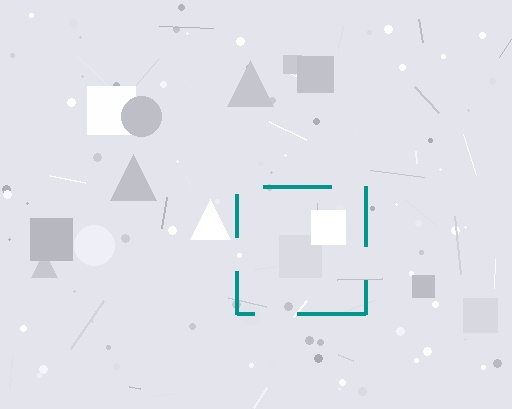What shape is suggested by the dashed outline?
The dashed outline suggests a square.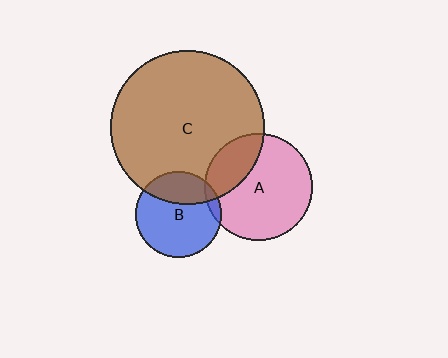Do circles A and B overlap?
Yes.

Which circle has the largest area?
Circle C (brown).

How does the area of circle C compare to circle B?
Approximately 3.2 times.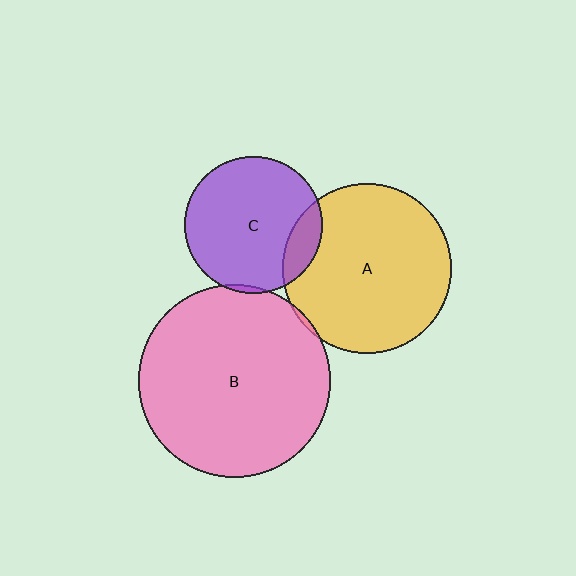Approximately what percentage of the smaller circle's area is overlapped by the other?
Approximately 15%.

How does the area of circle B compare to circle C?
Approximately 2.0 times.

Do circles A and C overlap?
Yes.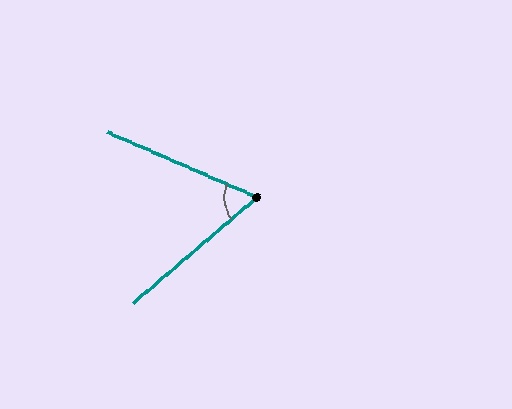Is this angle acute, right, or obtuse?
It is acute.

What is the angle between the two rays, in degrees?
Approximately 64 degrees.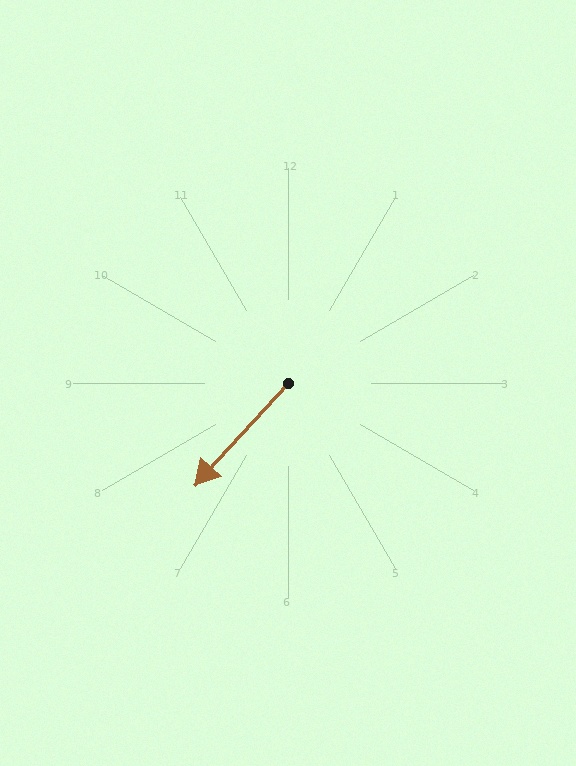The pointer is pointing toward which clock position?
Roughly 7 o'clock.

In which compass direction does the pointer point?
Southwest.